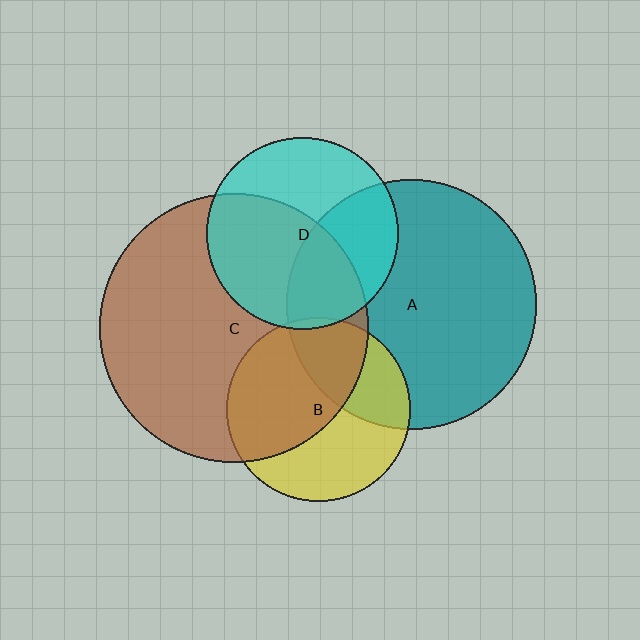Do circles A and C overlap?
Yes.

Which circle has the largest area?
Circle C (brown).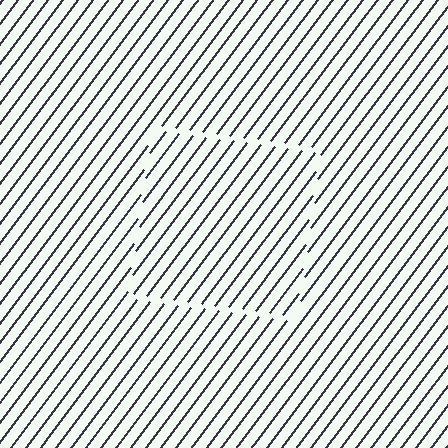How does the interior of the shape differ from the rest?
The interior of the shape contains the same grating, shifted by half a period — the contour is defined by the phase discontinuity where line-ends from the inner and outer gratings abut.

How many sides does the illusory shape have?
4 sides — the line-ends trace a square.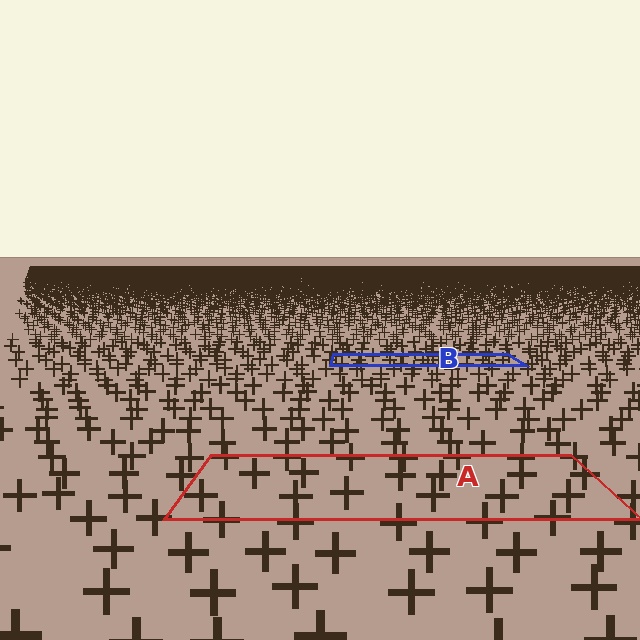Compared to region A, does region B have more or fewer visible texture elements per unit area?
Region B has more texture elements per unit area — they are packed more densely because it is farther away.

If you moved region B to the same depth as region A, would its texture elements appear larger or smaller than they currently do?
They would appear larger. At a closer depth, the same texture elements are projected at a bigger on-screen size.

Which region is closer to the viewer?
Region A is closer. The texture elements there are larger and more spread out.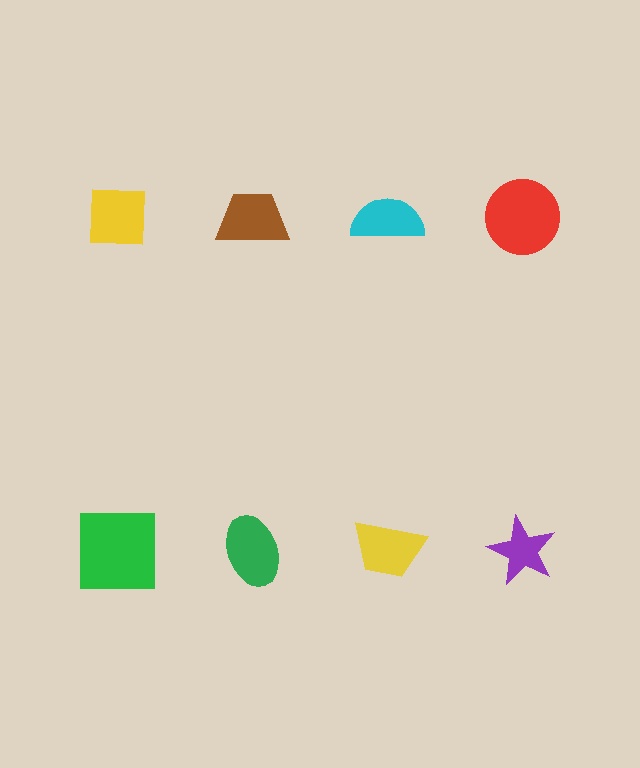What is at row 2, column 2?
A green ellipse.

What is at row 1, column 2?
A brown trapezoid.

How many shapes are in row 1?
4 shapes.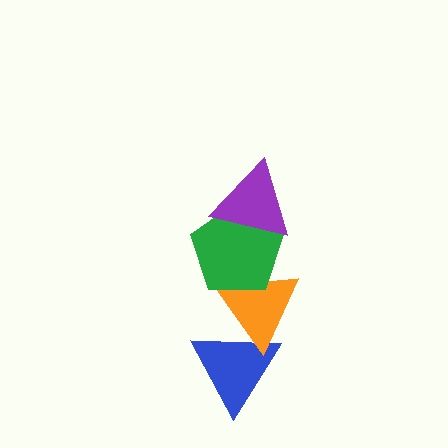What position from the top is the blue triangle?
The blue triangle is 4th from the top.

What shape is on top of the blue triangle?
The orange triangle is on top of the blue triangle.